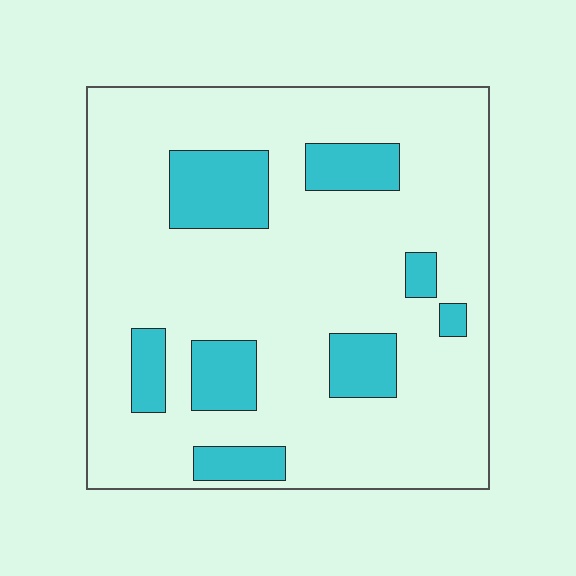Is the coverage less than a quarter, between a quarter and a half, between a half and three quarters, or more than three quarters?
Less than a quarter.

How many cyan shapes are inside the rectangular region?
8.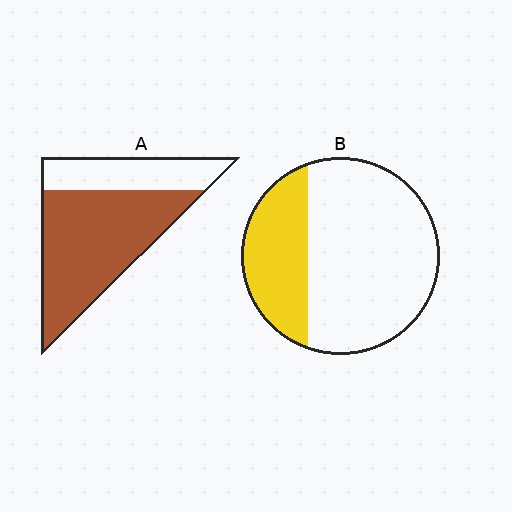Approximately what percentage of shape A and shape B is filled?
A is approximately 70% and B is approximately 30%.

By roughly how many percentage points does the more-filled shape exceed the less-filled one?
By roughly 40 percentage points (A over B).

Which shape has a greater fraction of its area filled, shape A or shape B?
Shape A.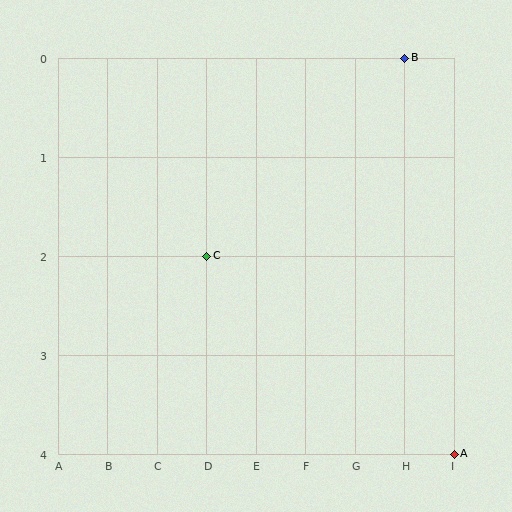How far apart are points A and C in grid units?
Points A and C are 5 columns and 2 rows apart (about 5.4 grid units diagonally).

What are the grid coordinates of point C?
Point C is at grid coordinates (D, 2).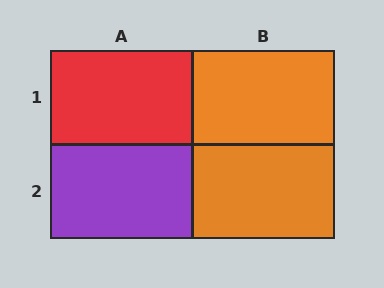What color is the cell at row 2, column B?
Orange.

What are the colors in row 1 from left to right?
Red, orange.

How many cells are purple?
1 cell is purple.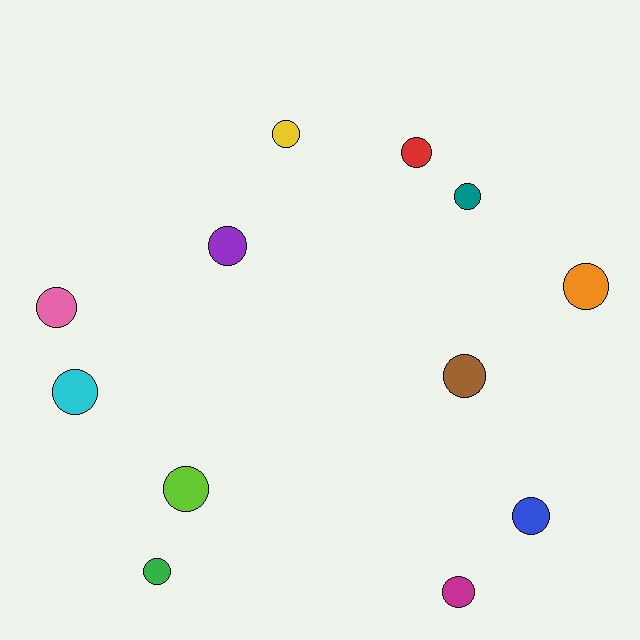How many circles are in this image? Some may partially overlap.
There are 12 circles.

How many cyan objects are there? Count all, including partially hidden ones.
There is 1 cyan object.